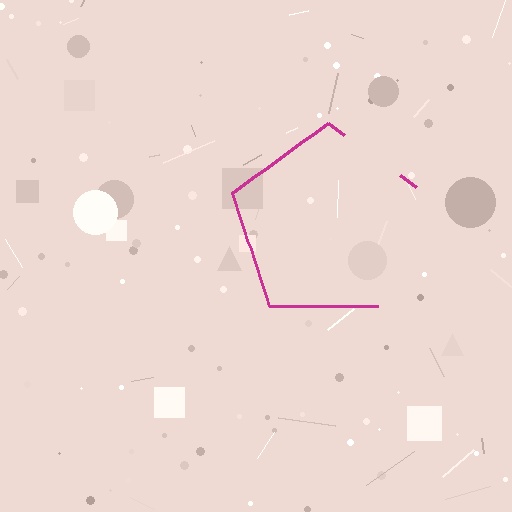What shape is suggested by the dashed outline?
The dashed outline suggests a pentagon.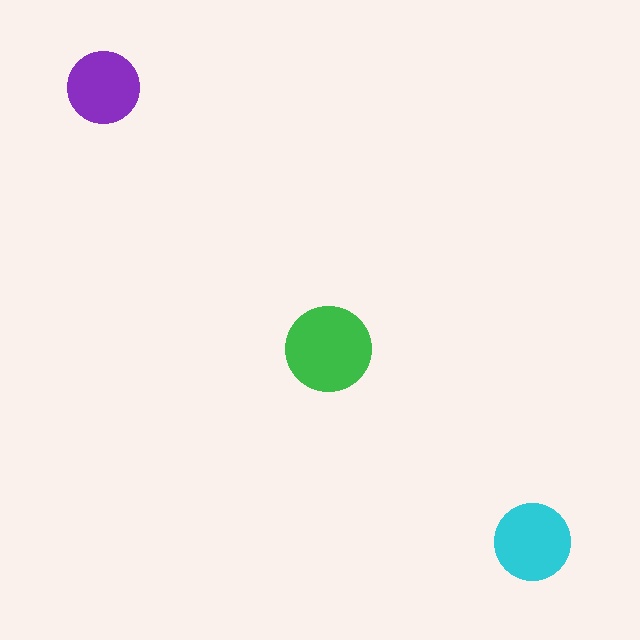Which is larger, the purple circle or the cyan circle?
The cyan one.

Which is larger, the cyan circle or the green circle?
The green one.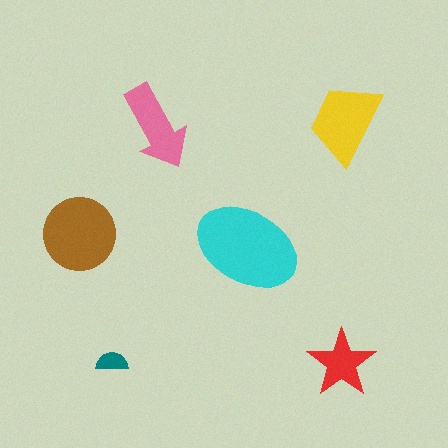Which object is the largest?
The cyan ellipse.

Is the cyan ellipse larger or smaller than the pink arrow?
Larger.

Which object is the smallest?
The teal semicircle.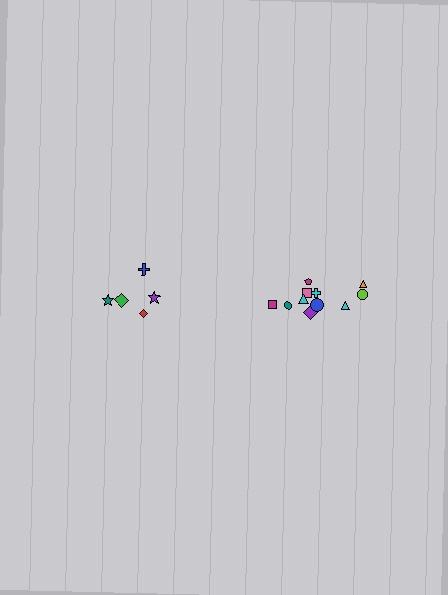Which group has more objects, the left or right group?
The right group.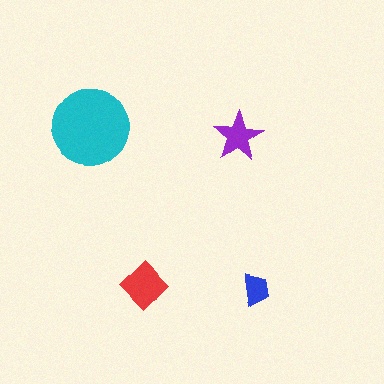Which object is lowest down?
The red diamond is bottommost.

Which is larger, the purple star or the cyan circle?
The cyan circle.